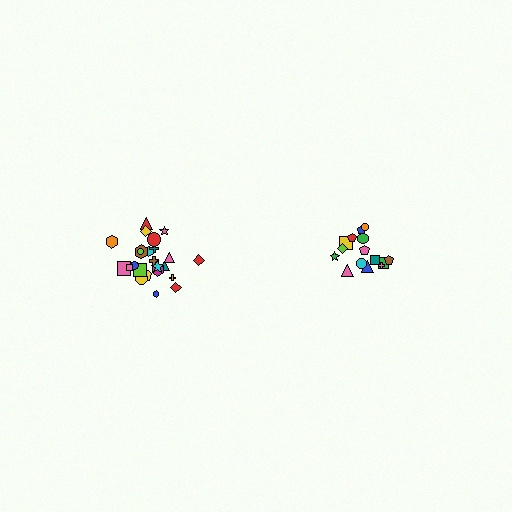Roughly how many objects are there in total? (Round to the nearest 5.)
Roughly 40 objects in total.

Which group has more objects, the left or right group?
The left group.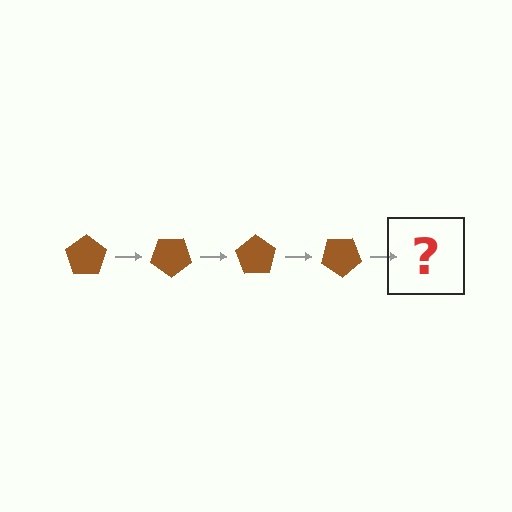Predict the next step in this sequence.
The next step is a brown pentagon rotated 140 degrees.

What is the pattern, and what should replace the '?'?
The pattern is that the pentagon rotates 35 degrees each step. The '?' should be a brown pentagon rotated 140 degrees.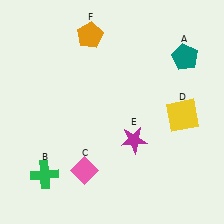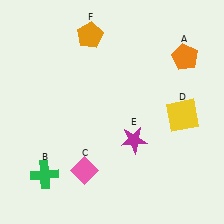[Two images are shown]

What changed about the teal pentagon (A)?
In Image 1, A is teal. In Image 2, it changed to orange.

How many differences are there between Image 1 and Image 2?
There is 1 difference between the two images.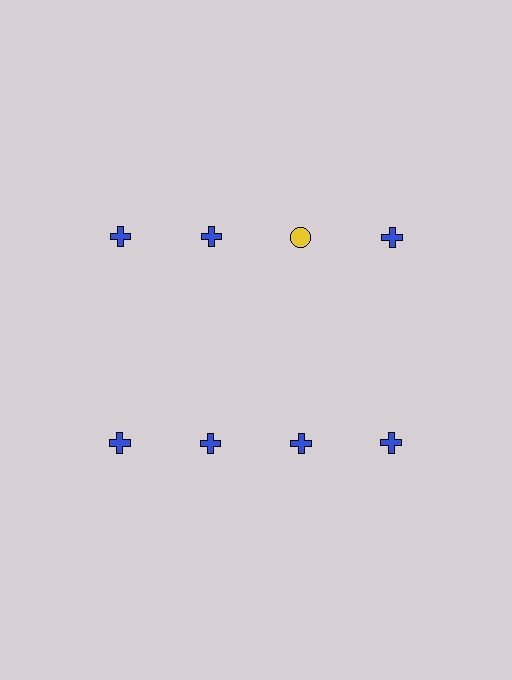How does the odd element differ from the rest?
It differs in both color (yellow instead of blue) and shape (circle instead of cross).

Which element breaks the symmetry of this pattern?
The yellow circle in the top row, center column breaks the symmetry. All other shapes are blue crosses.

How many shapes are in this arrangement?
There are 8 shapes arranged in a grid pattern.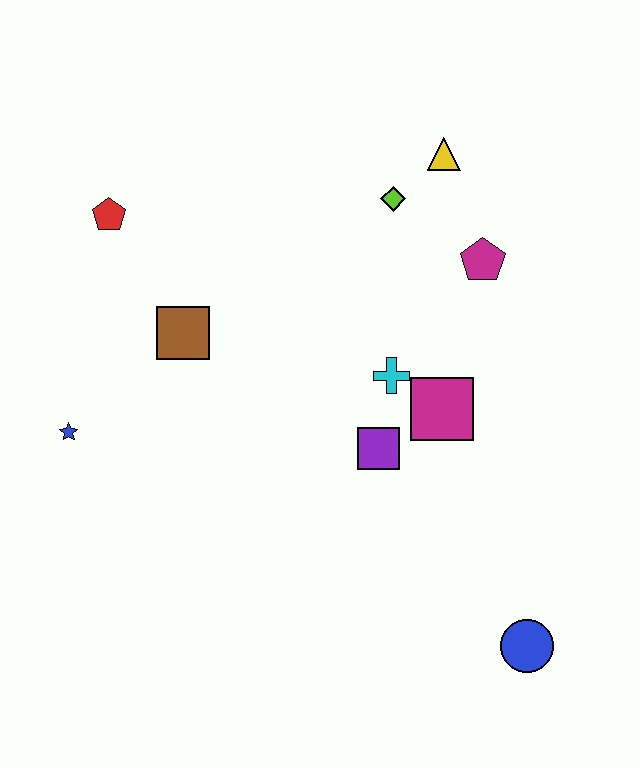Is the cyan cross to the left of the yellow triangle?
Yes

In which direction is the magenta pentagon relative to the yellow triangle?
The magenta pentagon is below the yellow triangle.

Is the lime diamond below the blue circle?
No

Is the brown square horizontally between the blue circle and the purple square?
No